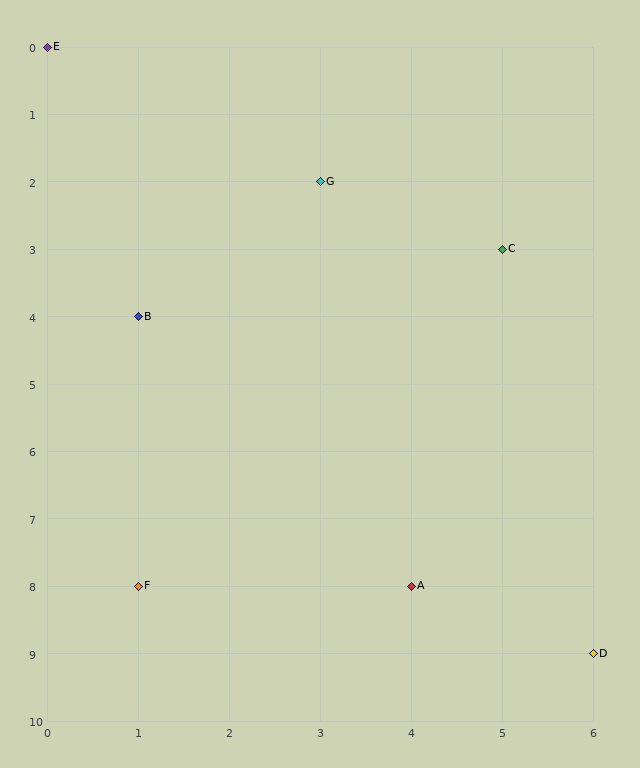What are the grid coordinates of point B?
Point B is at grid coordinates (1, 4).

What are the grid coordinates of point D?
Point D is at grid coordinates (6, 9).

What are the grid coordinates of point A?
Point A is at grid coordinates (4, 8).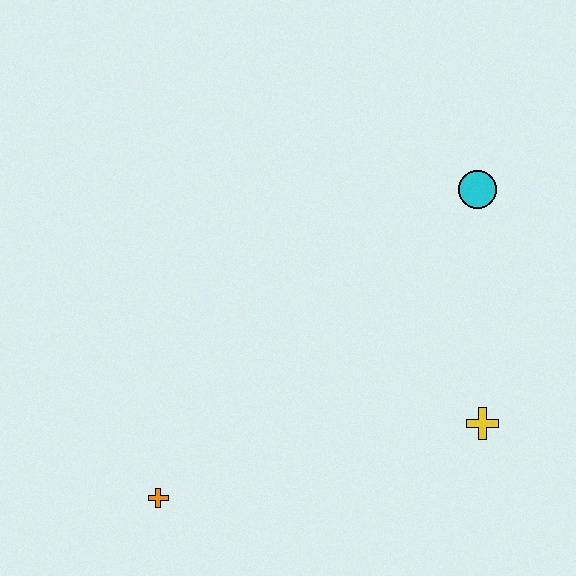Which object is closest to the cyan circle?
The yellow cross is closest to the cyan circle.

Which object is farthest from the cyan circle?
The orange cross is farthest from the cyan circle.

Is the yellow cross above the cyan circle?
No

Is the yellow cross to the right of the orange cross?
Yes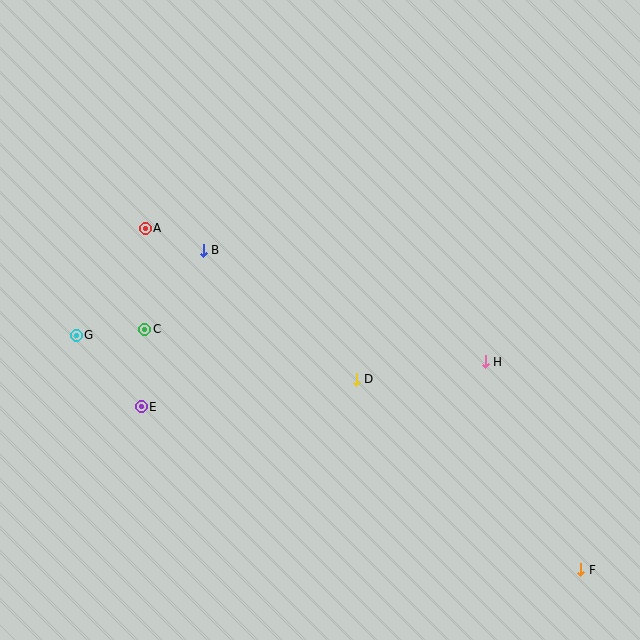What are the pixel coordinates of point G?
Point G is at (76, 335).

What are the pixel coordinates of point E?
Point E is at (141, 407).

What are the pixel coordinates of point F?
Point F is at (581, 570).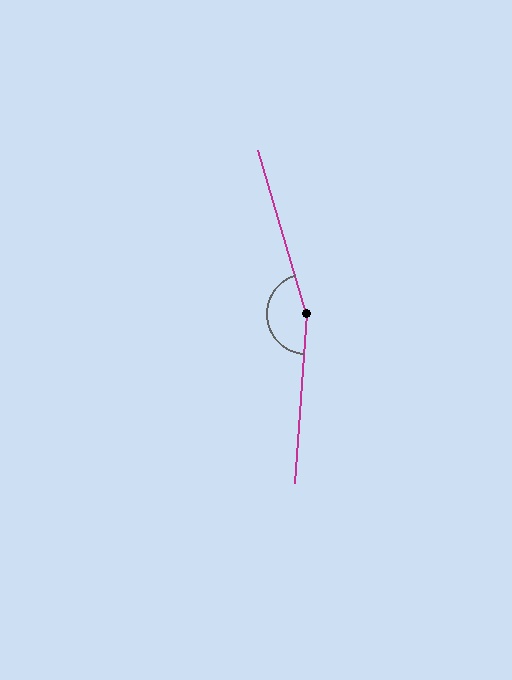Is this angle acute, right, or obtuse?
It is obtuse.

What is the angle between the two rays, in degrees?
Approximately 160 degrees.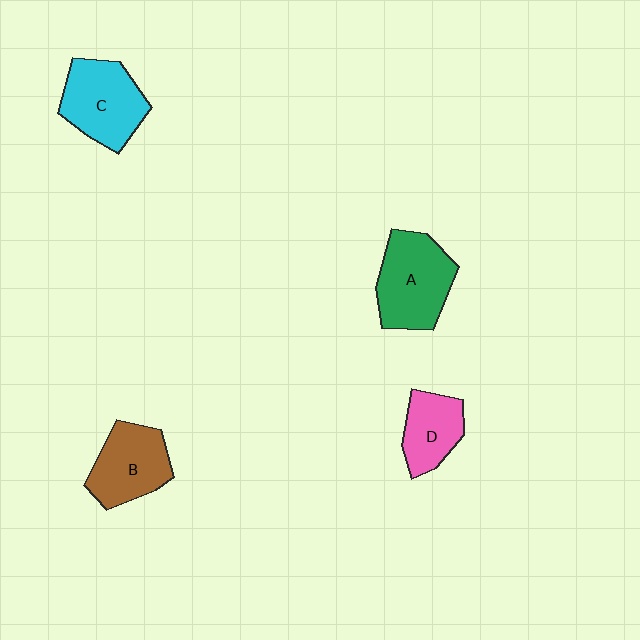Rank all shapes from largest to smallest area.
From largest to smallest: A (green), C (cyan), B (brown), D (pink).